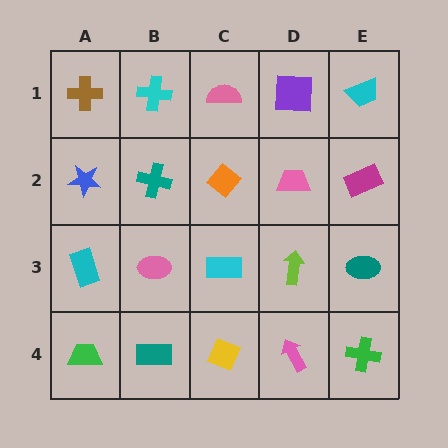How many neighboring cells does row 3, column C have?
4.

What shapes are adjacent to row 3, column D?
A pink trapezoid (row 2, column D), a pink arrow (row 4, column D), a cyan rectangle (row 3, column C), a teal ellipse (row 3, column E).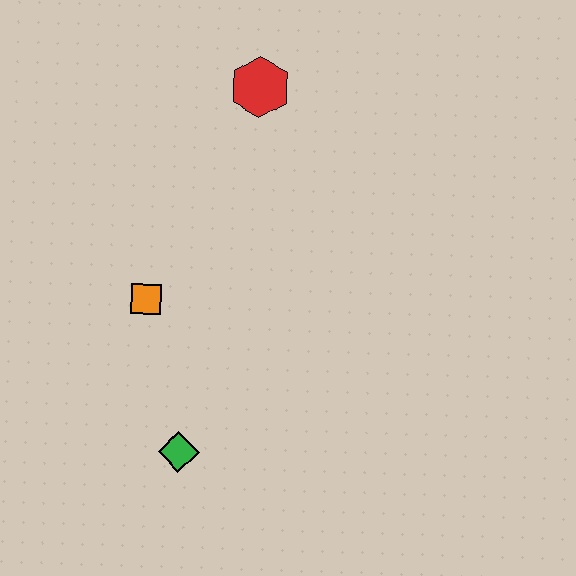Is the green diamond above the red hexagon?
No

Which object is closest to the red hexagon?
The orange square is closest to the red hexagon.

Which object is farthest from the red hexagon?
The green diamond is farthest from the red hexagon.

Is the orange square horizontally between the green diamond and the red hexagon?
No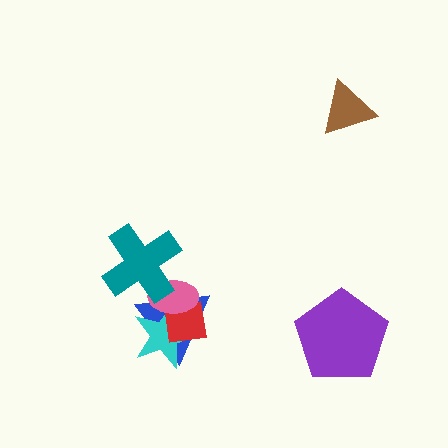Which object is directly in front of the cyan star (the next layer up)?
The red square is directly in front of the cyan star.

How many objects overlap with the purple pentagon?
0 objects overlap with the purple pentagon.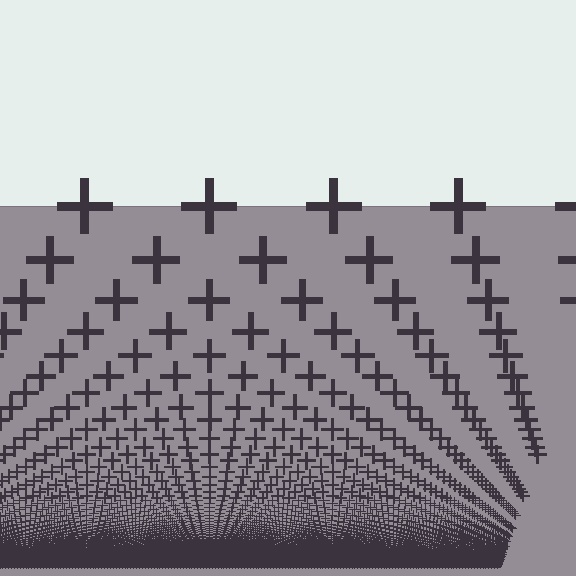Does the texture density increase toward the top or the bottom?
Density increases toward the bottom.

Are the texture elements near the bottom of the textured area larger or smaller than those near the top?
Smaller. The gradient is inverted — elements near the bottom are smaller and denser.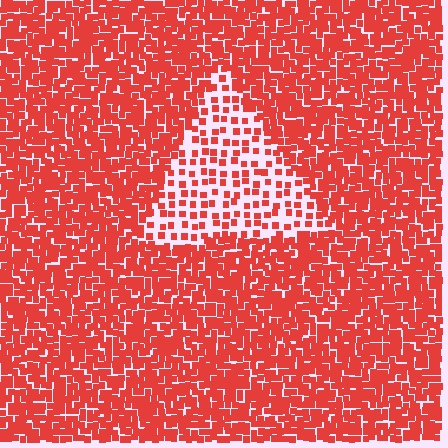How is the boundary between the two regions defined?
The boundary is defined by a change in element density (approximately 2.5x ratio). All elements are the same color, size, and shape.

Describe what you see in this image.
The image contains small red elements arranged at two different densities. A triangle-shaped region is visible where the elements are less densely packed than the surrounding area.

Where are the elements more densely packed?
The elements are more densely packed outside the triangle boundary.